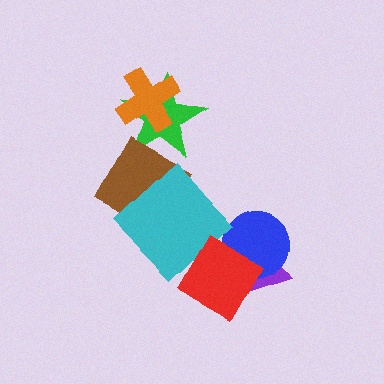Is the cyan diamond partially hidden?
Yes, it is partially covered by another shape.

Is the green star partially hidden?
Yes, it is partially covered by another shape.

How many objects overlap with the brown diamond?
2 objects overlap with the brown diamond.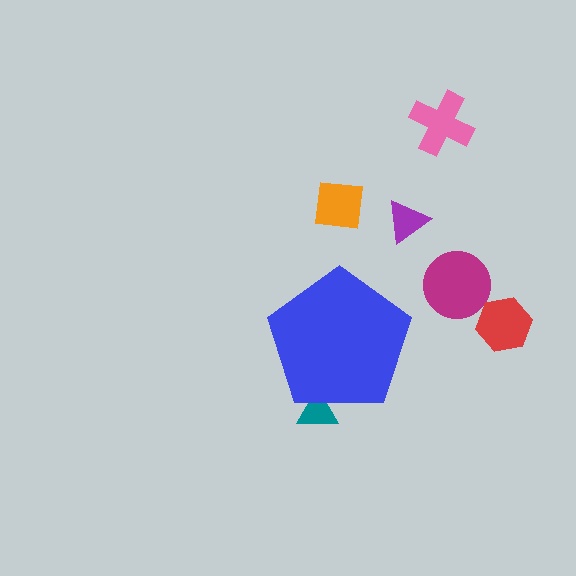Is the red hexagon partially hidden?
No, the red hexagon is fully visible.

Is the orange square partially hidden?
No, the orange square is fully visible.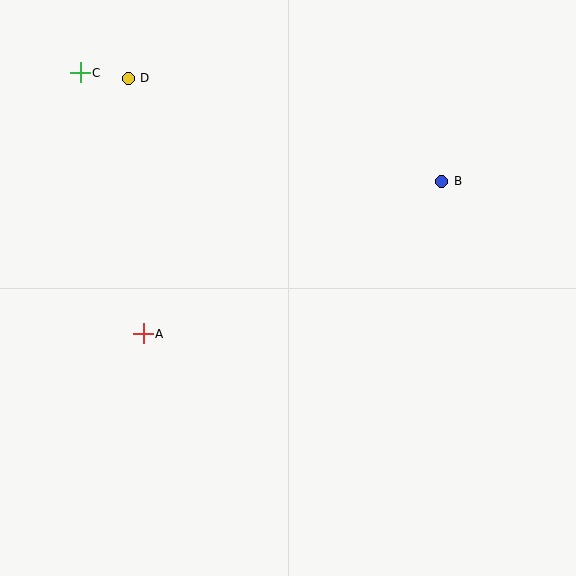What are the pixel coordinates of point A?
Point A is at (143, 334).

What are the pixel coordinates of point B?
Point B is at (441, 181).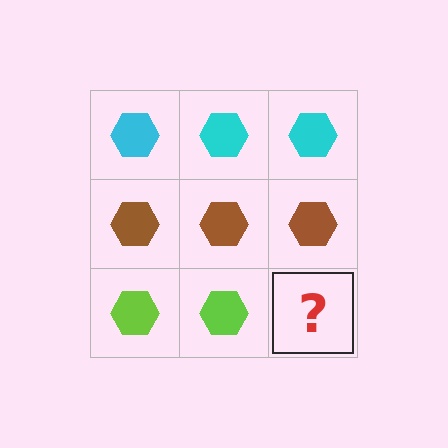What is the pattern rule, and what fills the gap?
The rule is that each row has a consistent color. The gap should be filled with a lime hexagon.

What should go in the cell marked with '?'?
The missing cell should contain a lime hexagon.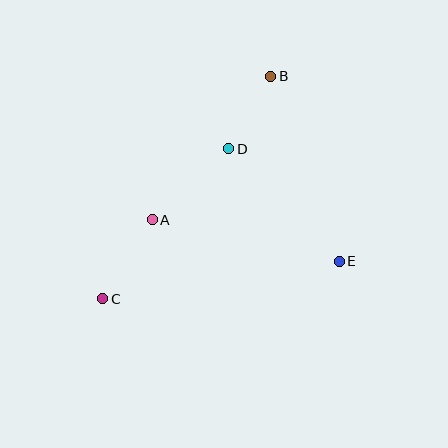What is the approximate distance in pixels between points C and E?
The distance between C and E is approximately 239 pixels.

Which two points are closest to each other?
Points B and D are closest to each other.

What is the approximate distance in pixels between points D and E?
The distance between D and E is approximately 158 pixels.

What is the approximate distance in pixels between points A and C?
The distance between A and C is approximately 93 pixels.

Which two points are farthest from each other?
Points B and C are farthest from each other.